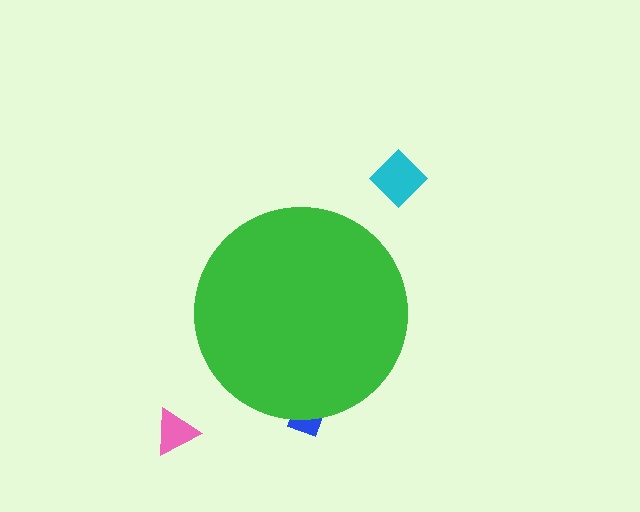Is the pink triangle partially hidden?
No, the pink triangle is fully visible.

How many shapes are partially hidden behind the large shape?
1 shape is partially hidden.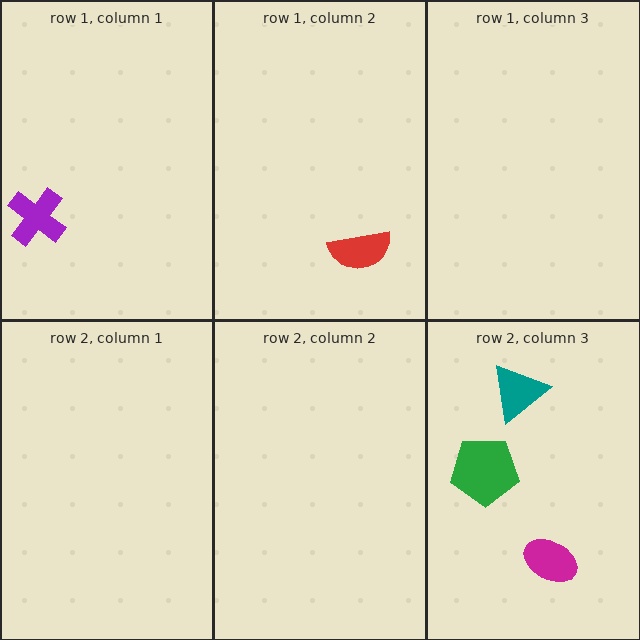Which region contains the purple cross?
The row 1, column 1 region.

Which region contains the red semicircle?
The row 1, column 2 region.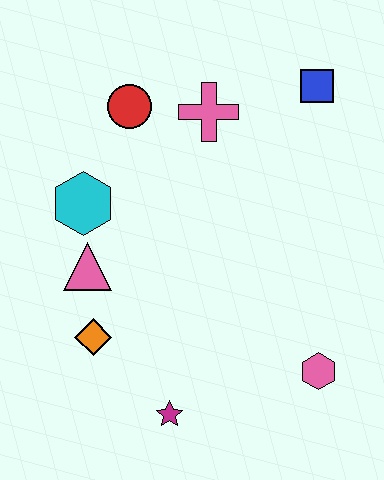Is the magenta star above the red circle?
No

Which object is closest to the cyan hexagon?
The pink triangle is closest to the cyan hexagon.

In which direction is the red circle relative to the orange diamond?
The red circle is above the orange diamond.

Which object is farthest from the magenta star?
The blue square is farthest from the magenta star.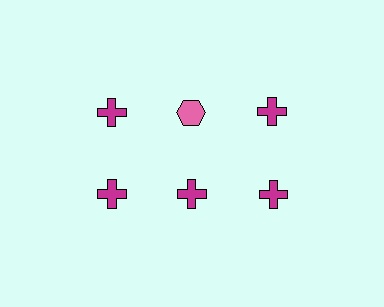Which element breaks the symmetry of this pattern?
The pink hexagon in the top row, second from left column breaks the symmetry. All other shapes are magenta crosses.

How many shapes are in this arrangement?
There are 6 shapes arranged in a grid pattern.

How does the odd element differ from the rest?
It differs in both color (pink instead of magenta) and shape (hexagon instead of cross).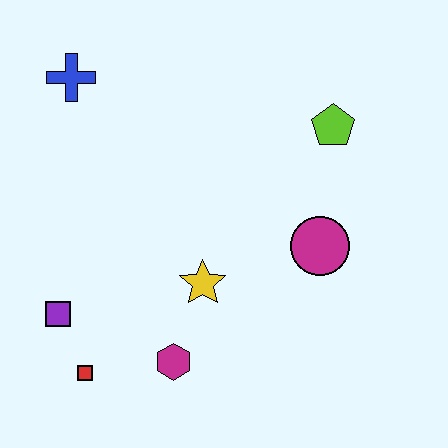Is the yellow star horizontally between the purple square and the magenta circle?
Yes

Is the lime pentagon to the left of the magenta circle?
No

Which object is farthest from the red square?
The lime pentagon is farthest from the red square.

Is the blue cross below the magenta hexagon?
No